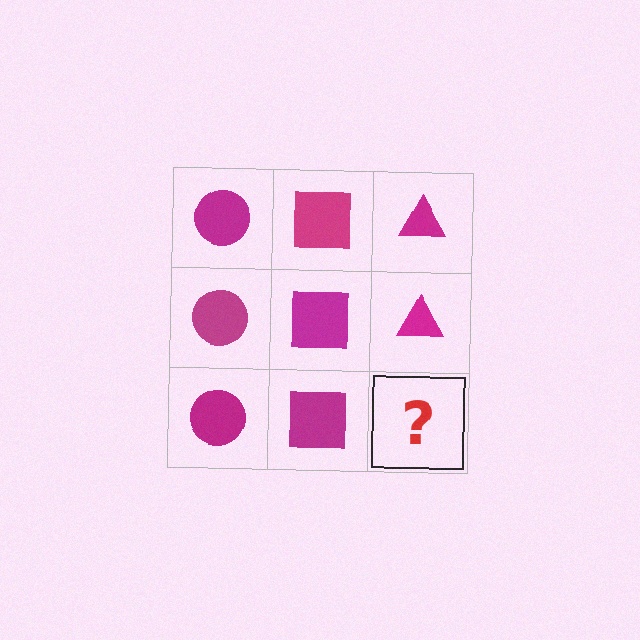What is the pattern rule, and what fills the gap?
The rule is that each column has a consistent shape. The gap should be filled with a magenta triangle.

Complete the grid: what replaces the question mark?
The question mark should be replaced with a magenta triangle.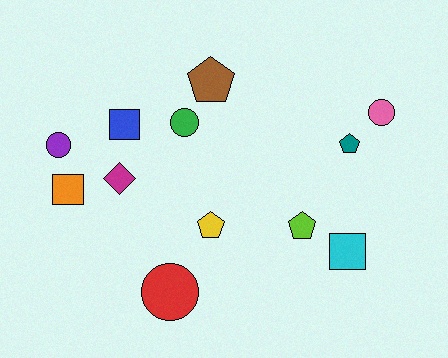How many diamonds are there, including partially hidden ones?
There is 1 diamond.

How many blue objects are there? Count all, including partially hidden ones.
There is 1 blue object.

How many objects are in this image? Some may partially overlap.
There are 12 objects.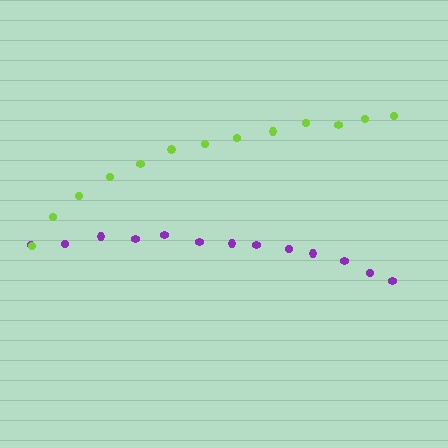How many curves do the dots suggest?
There are 2 distinct paths.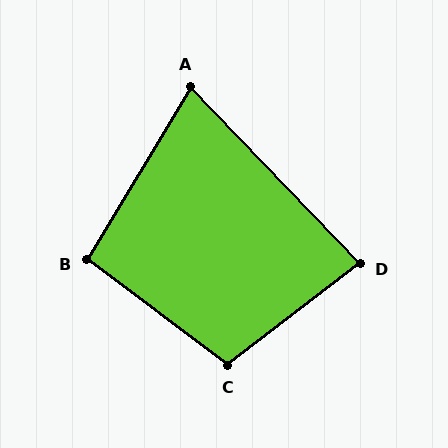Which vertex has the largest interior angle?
C, at approximately 105 degrees.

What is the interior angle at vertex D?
Approximately 84 degrees (acute).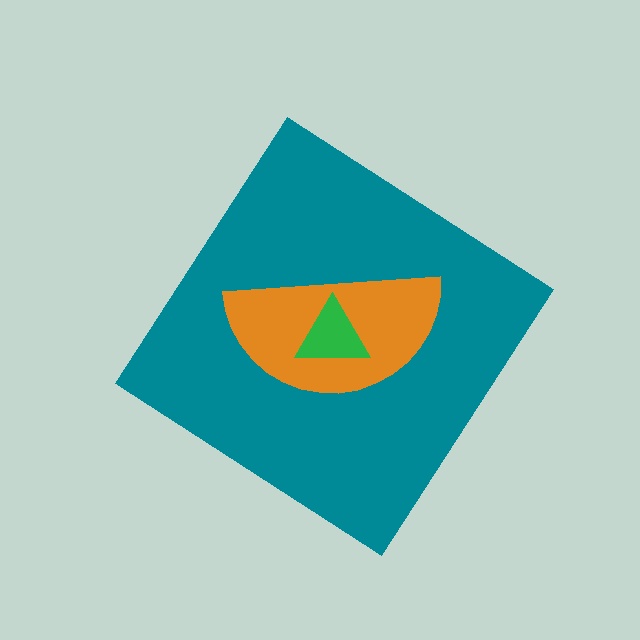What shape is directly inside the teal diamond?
The orange semicircle.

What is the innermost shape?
The green triangle.